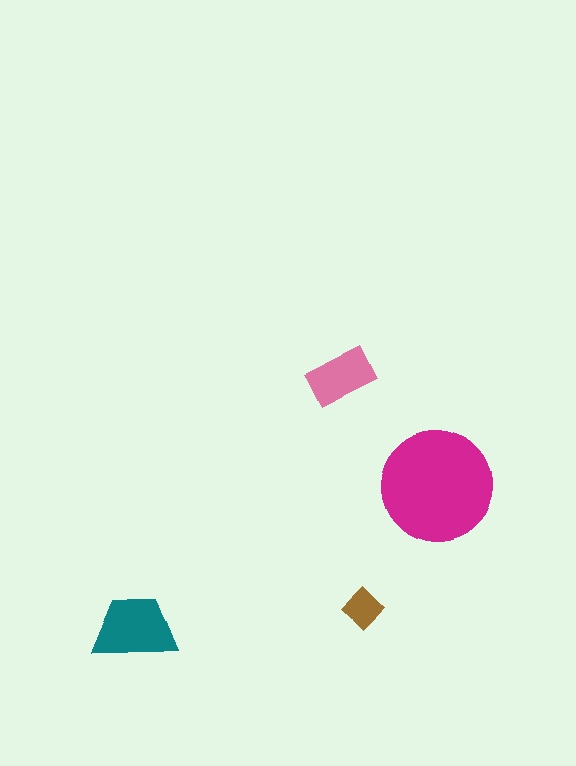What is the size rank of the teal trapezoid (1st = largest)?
2nd.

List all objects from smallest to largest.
The brown diamond, the pink rectangle, the teal trapezoid, the magenta circle.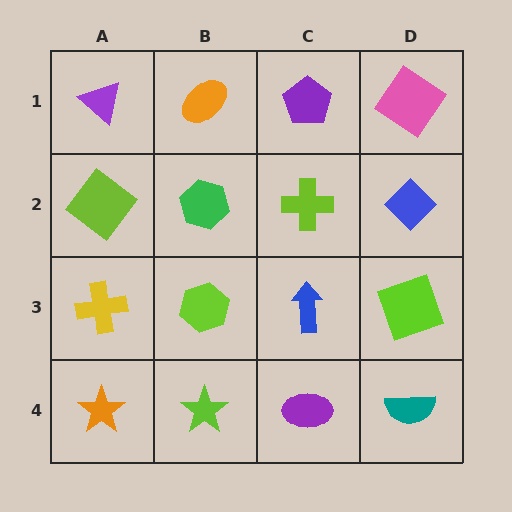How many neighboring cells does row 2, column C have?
4.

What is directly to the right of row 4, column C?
A teal semicircle.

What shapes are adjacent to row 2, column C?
A purple pentagon (row 1, column C), a blue arrow (row 3, column C), a green hexagon (row 2, column B), a blue diamond (row 2, column D).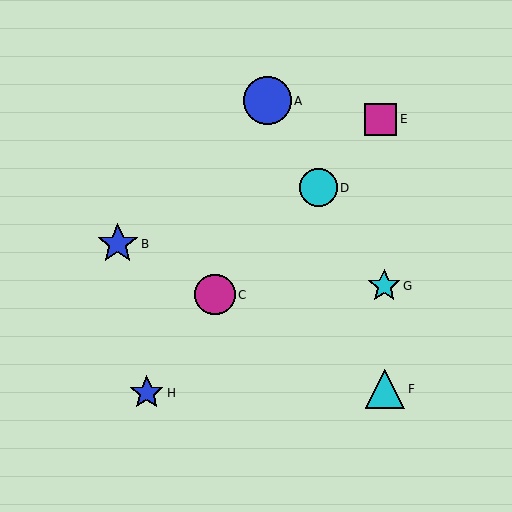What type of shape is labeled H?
Shape H is a blue star.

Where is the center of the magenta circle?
The center of the magenta circle is at (215, 295).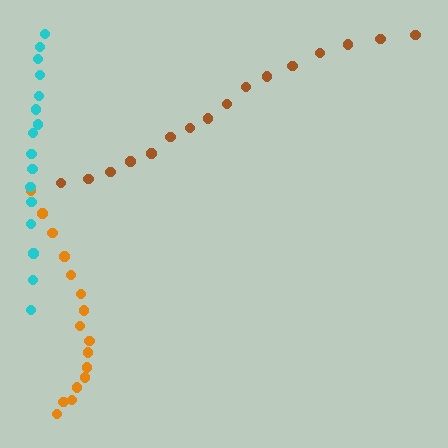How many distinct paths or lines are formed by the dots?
There are 3 distinct paths.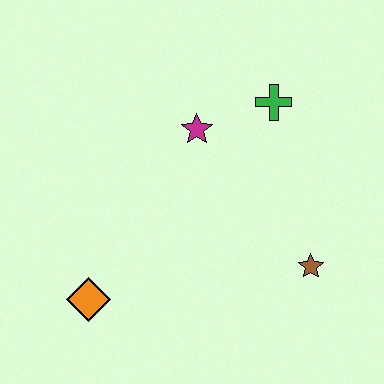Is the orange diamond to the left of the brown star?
Yes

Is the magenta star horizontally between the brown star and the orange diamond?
Yes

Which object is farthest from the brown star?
The orange diamond is farthest from the brown star.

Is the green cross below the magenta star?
No